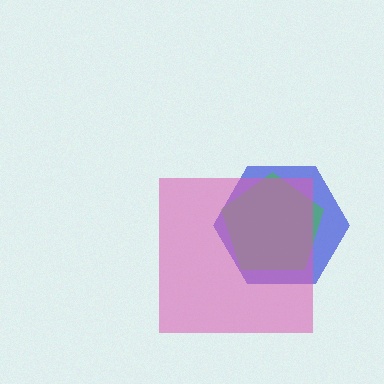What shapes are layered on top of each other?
The layered shapes are: a blue hexagon, a green pentagon, a pink square.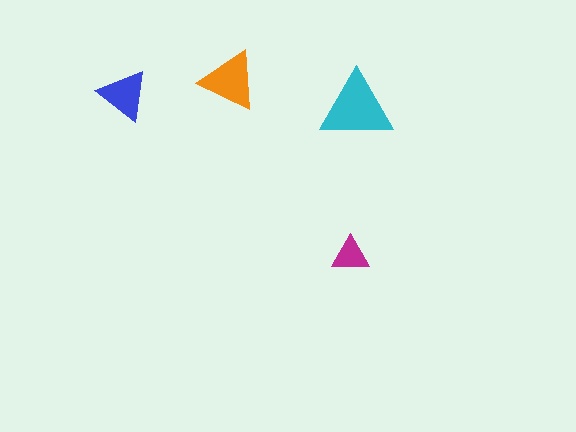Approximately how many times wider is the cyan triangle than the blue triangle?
About 1.5 times wider.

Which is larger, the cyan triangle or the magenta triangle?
The cyan one.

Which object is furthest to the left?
The blue triangle is leftmost.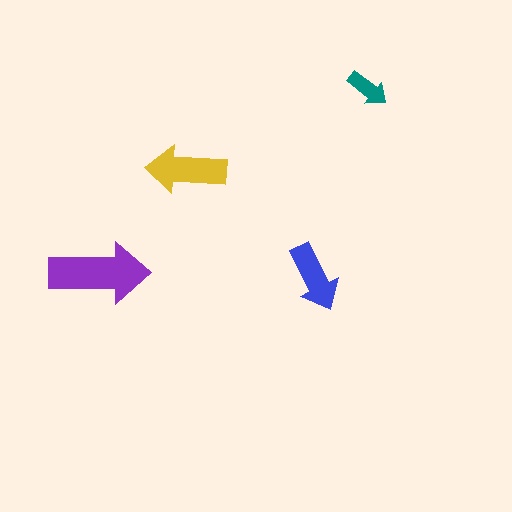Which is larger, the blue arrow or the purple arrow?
The purple one.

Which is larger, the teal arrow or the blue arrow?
The blue one.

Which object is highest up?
The teal arrow is topmost.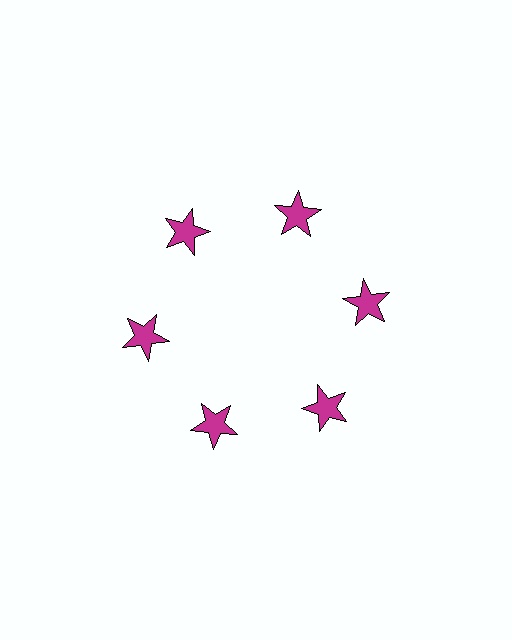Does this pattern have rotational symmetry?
Yes, this pattern has 6-fold rotational symmetry. It looks the same after rotating 60 degrees around the center.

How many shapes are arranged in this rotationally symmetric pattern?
There are 6 shapes, arranged in 6 groups of 1.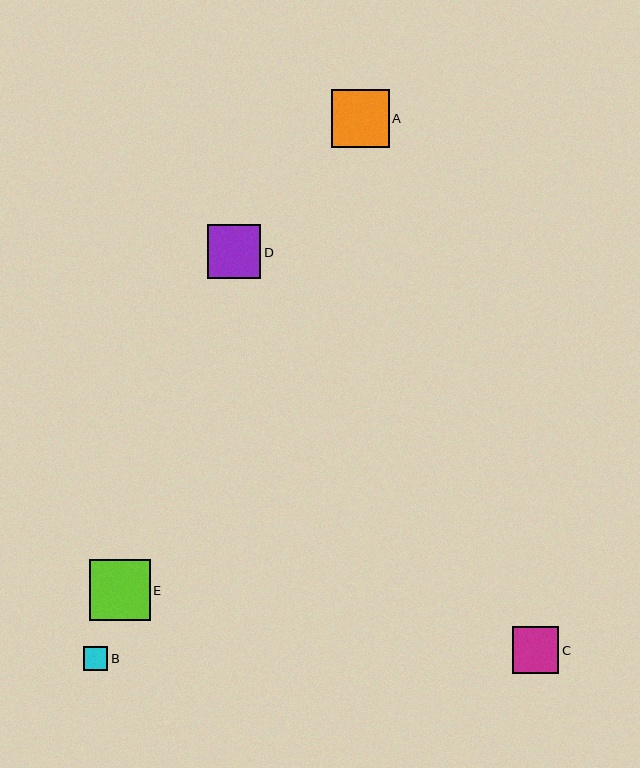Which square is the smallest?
Square B is the smallest with a size of approximately 24 pixels.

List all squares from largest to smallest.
From largest to smallest: E, A, D, C, B.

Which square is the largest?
Square E is the largest with a size of approximately 60 pixels.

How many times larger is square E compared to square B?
Square E is approximately 2.5 times the size of square B.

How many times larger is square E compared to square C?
Square E is approximately 1.3 times the size of square C.